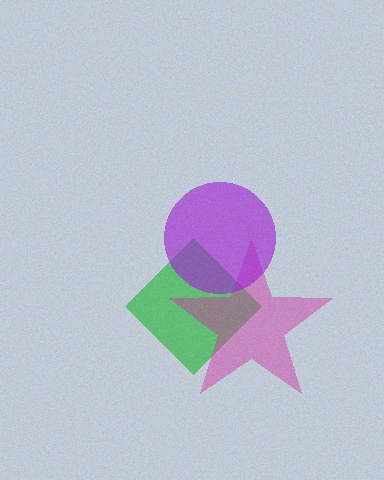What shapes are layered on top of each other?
The layered shapes are: a green diamond, a magenta star, a purple circle.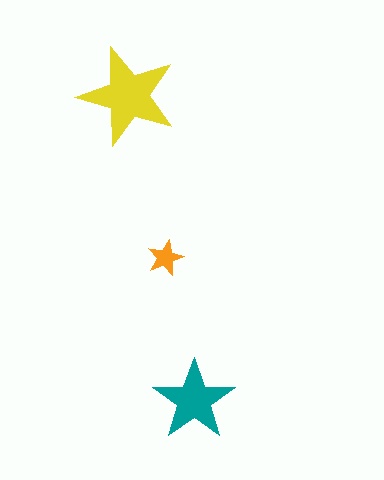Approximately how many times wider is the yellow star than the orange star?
About 3 times wider.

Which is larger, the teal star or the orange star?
The teal one.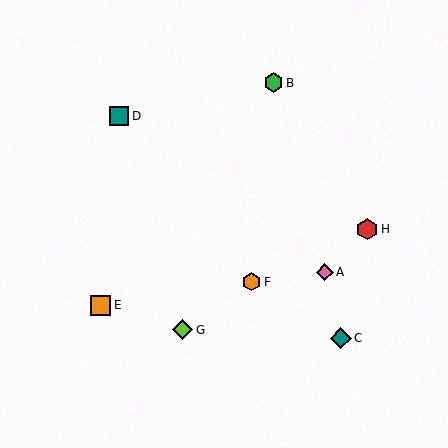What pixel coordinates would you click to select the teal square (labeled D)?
Click at (119, 116) to select the teal square D.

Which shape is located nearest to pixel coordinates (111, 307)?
The orange square (labeled E) at (100, 305) is nearest to that location.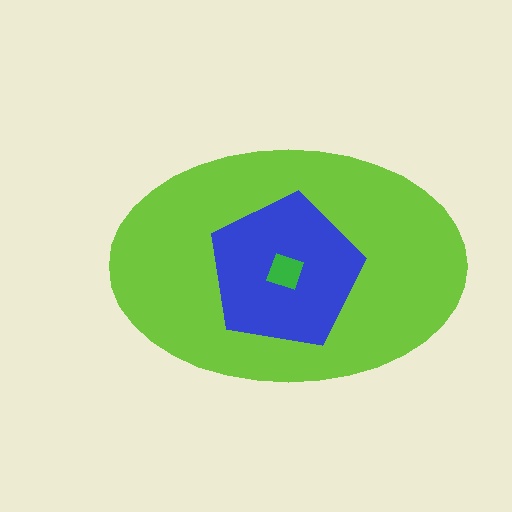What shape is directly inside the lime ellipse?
The blue pentagon.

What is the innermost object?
The green diamond.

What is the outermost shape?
The lime ellipse.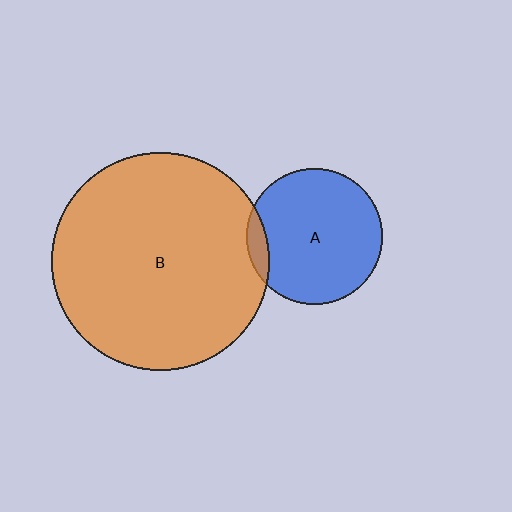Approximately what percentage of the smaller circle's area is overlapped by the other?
Approximately 10%.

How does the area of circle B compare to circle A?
Approximately 2.6 times.